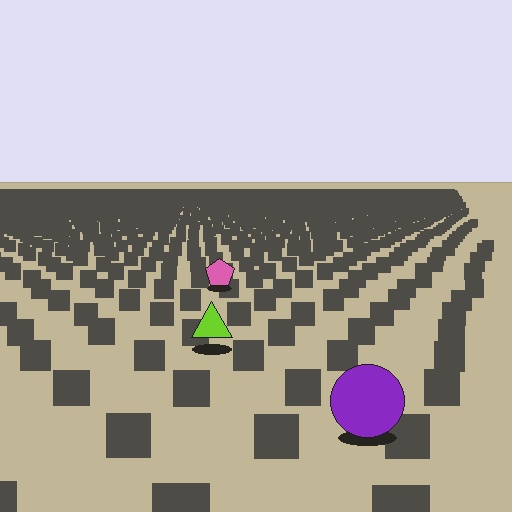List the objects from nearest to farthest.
From nearest to farthest: the purple circle, the lime triangle, the pink pentagon.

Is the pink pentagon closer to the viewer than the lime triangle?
No. The lime triangle is closer — you can tell from the texture gradient: the ground texture is coarser near it.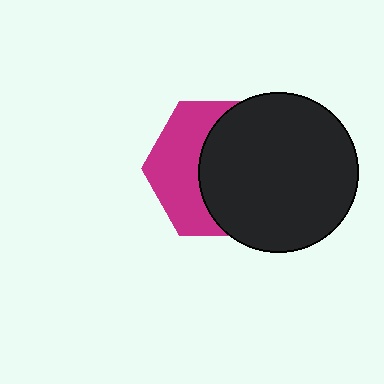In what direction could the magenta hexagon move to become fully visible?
The magenta hexagon could move left. That would shift it out from behind the black circle entirely.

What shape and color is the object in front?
The object in front is a black circle.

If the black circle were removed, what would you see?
You would see the complete magenta hexagon.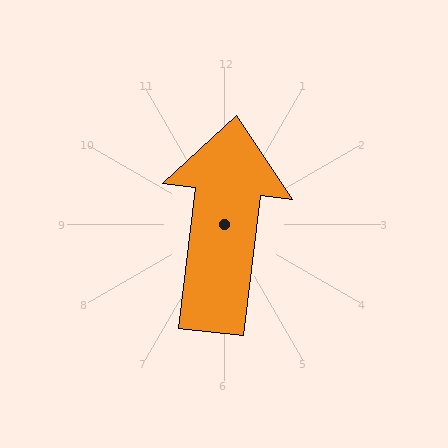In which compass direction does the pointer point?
North.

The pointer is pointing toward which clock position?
Roughly 12 o'clock.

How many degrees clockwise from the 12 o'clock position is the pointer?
Approximately 7 degrees.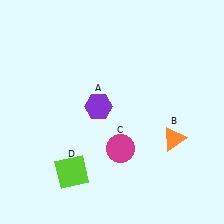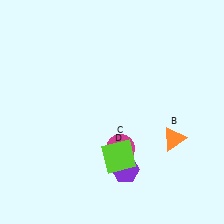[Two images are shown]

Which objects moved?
The objects that moved are: the purple hexagon (A), the lime square (D).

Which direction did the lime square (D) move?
The lime square (D) moved right.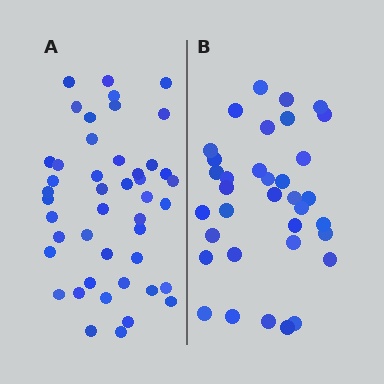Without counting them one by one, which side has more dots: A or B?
Region A (the left region) has more dots.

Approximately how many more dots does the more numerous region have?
Region A has roughly 10 or so more dots than region B.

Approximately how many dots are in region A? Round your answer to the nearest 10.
About 40 dots. (The exact count is 45, which rounds to 40.)